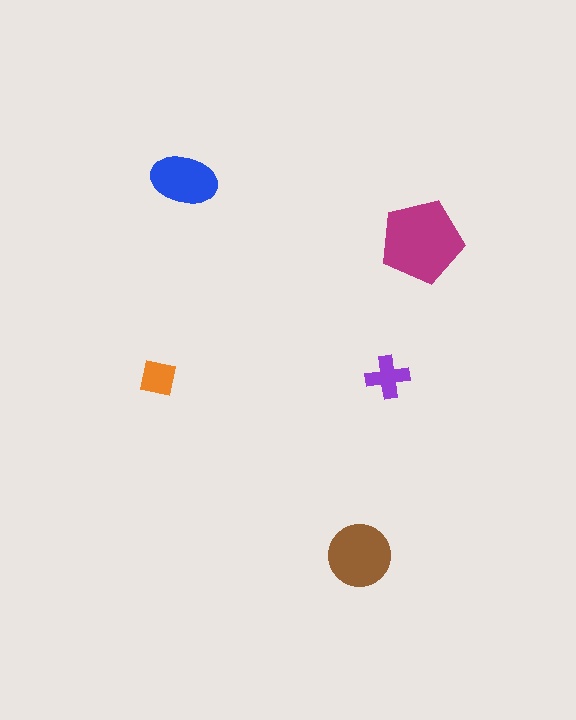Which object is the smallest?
The orange square.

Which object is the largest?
The magenta pentagon.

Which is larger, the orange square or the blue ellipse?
The blue ellipse.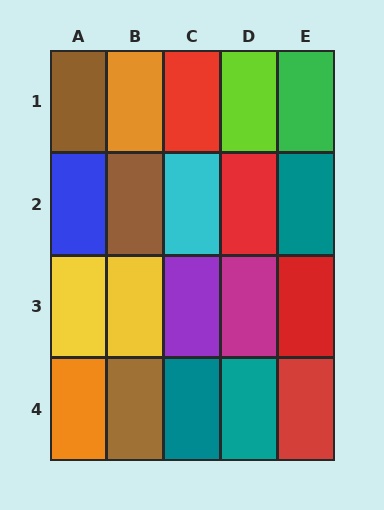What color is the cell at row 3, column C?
Purple.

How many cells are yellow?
2 cells are yellow.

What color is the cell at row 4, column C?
Teal.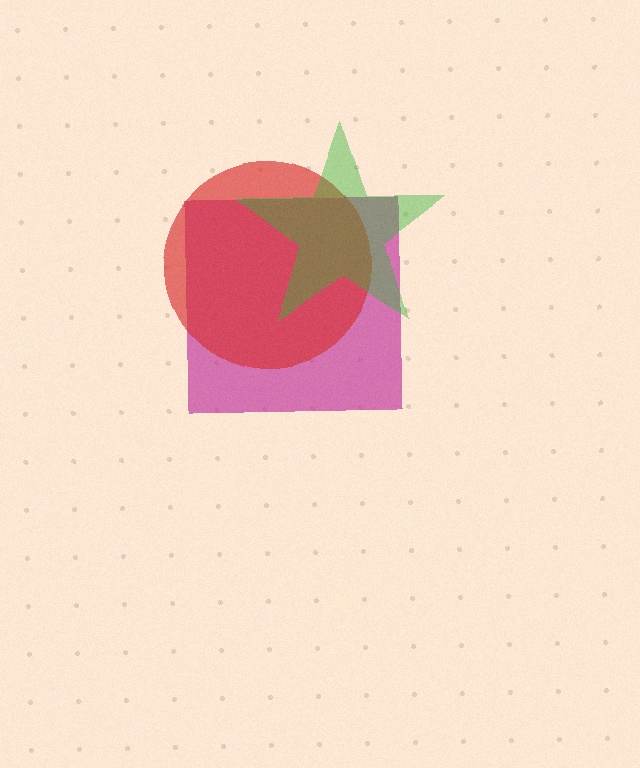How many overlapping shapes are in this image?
There are 3 overlapping shapes in the image.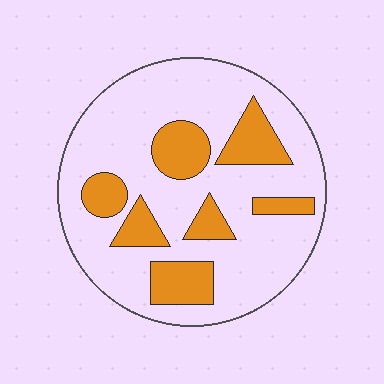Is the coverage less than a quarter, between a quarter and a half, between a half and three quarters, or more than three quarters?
Between a quarter and a half.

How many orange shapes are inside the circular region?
7.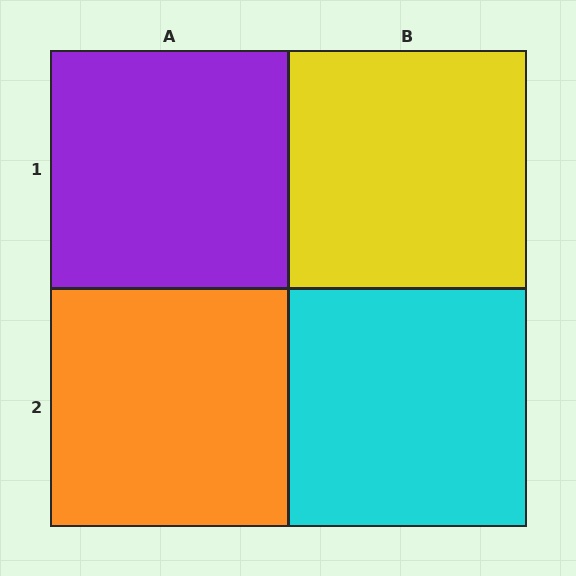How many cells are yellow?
1 cell is yellow.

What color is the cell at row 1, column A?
Purple.